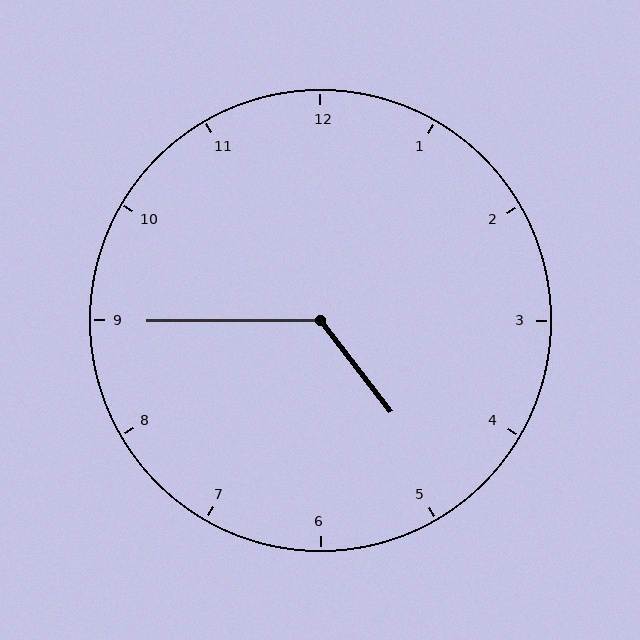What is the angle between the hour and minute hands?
Approximately 128 degrees.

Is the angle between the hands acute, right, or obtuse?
It is obtuse.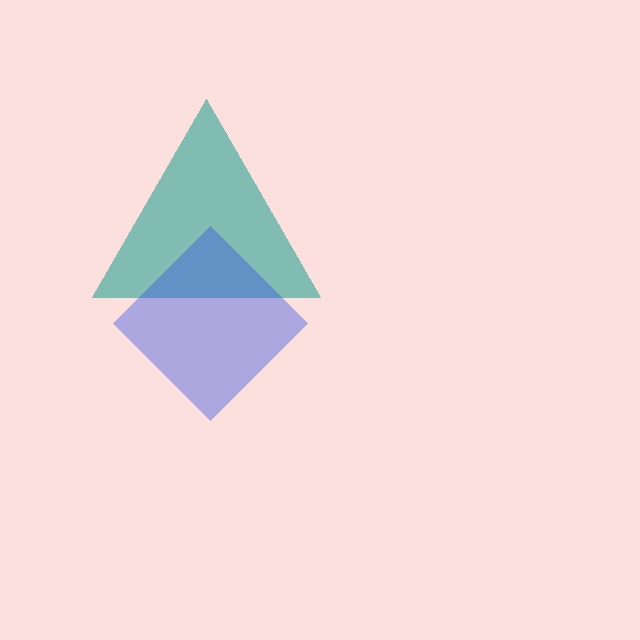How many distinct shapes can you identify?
There are 2 distinct shapes: a teal triangle, a blue diamond.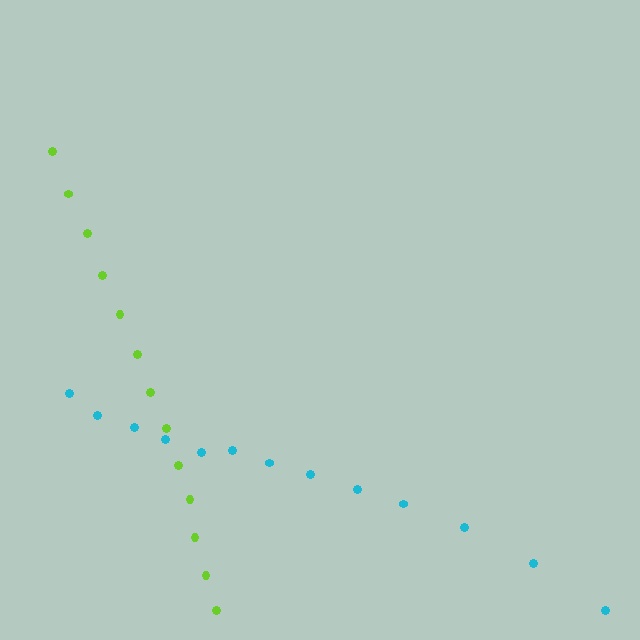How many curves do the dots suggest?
There are 2 distinct paths.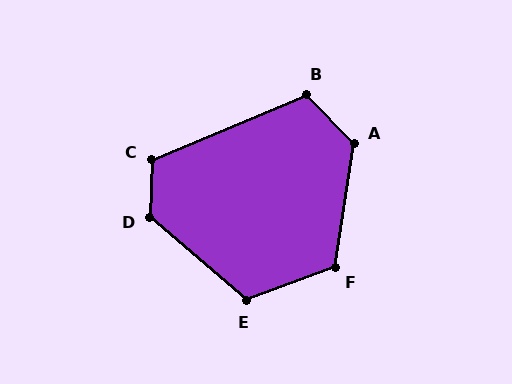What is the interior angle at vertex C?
Approximately 115 degrees (obtuse).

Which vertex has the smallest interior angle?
B, at approximately 112 degrees.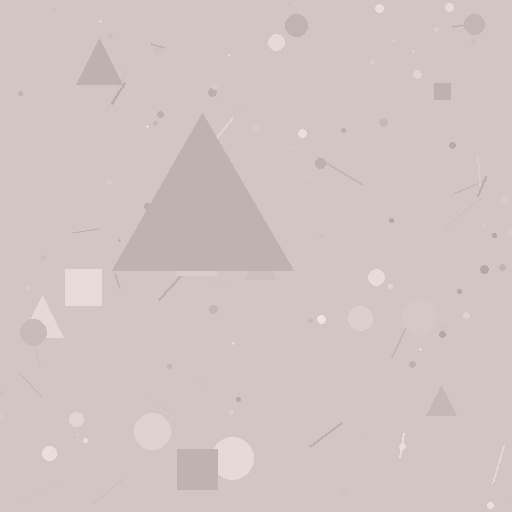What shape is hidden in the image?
A triangle is hidden in the image.